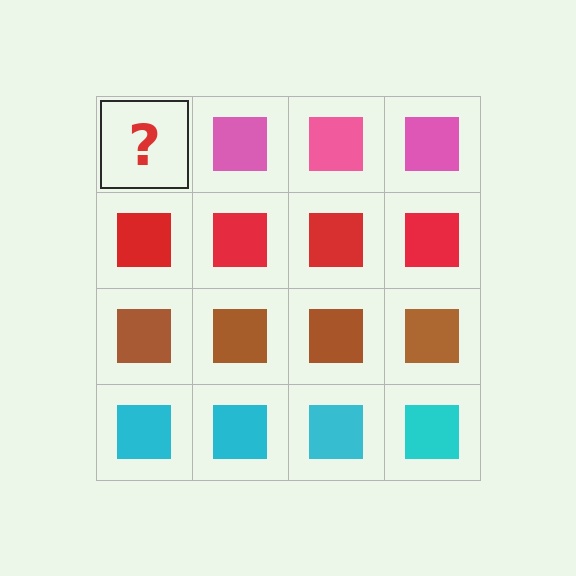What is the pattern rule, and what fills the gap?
The rule is that each row has a consistent color. The gap should be filled with a pink square.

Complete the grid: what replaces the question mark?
The question mark should be replaced with a pink square.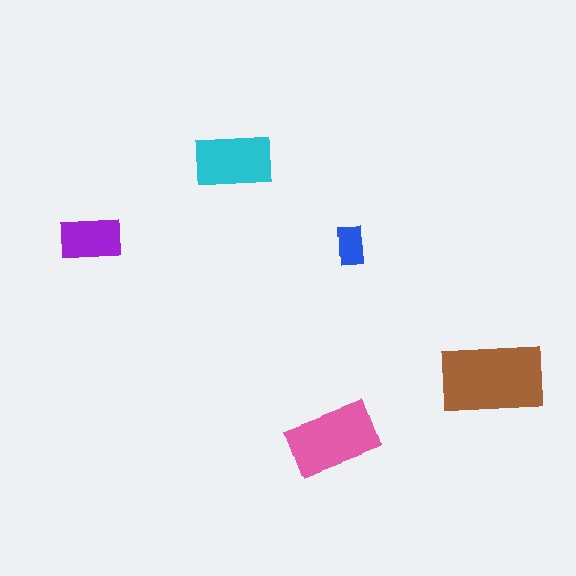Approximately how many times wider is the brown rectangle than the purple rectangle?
About 1.5 times wider.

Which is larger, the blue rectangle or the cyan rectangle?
The cyan one.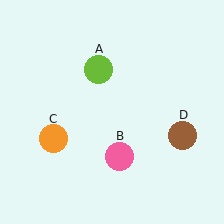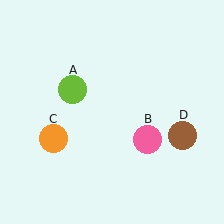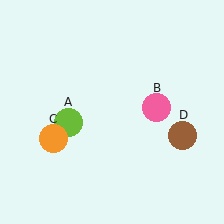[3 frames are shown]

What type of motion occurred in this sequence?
The lime circle (object A), pink circle (object B) rotated counterclockwise around the center of the scene.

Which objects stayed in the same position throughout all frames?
Orange circle (object C) and brown circle (object D) remained stationary.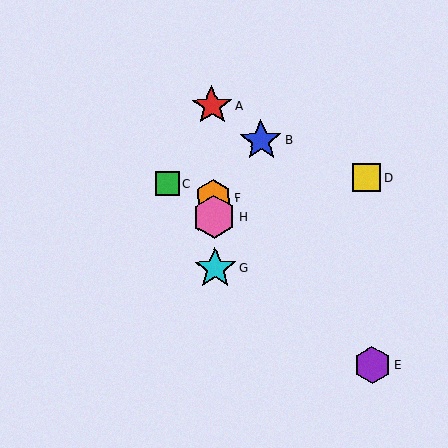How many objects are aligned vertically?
4 objects (A, F, G, H) are aligned vertically.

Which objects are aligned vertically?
Objects A, F, G, H are aligned vertically.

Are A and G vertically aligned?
Yes, both are at x≈212.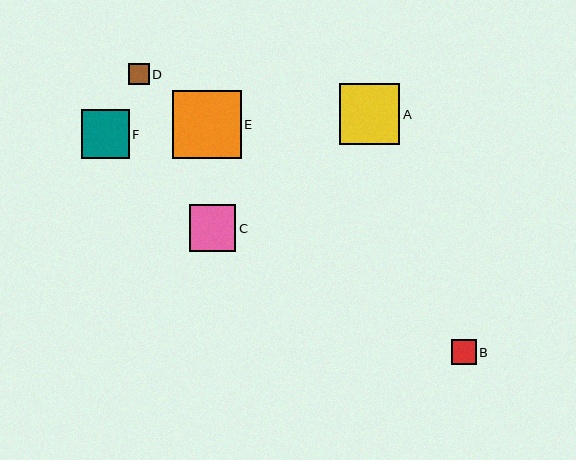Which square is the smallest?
Square D is the smallest with a size of approximately 21 pixels.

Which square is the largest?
Square E is the largest with a size of approximately 68 pixels.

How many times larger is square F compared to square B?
Square F is approximately 2.0 times the size of square B.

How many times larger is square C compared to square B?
Square C is approximately 1.9 times the size of square B.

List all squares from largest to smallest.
From largest to smallest: E, A, F, C, B, D.